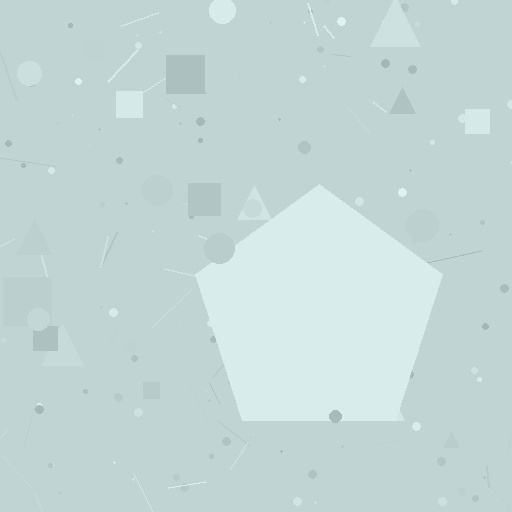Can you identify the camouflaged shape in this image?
The camouflaged shape is a pentagon.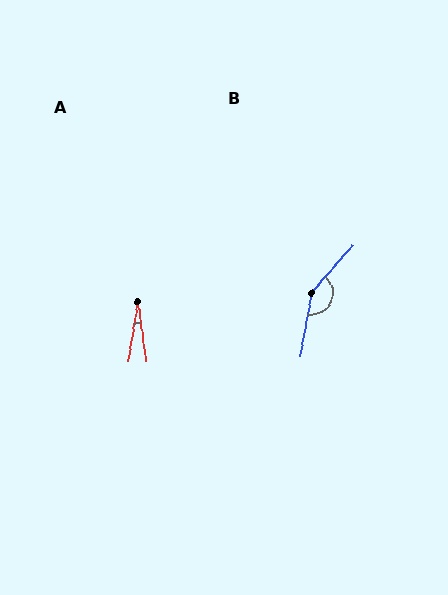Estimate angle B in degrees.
Approximately 149 degrees.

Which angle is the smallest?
A, at approximately 17 degrees.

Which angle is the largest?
B, at approximately 149 degrees.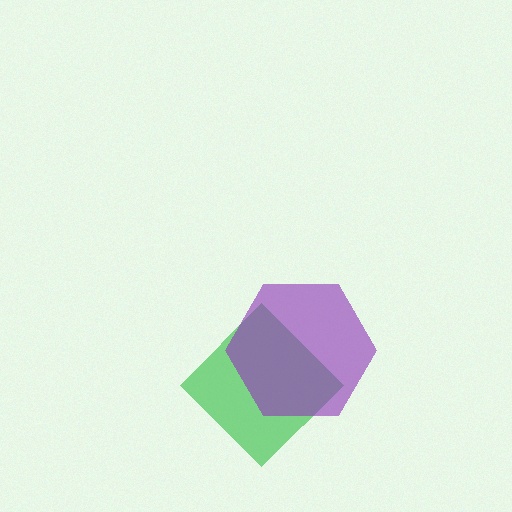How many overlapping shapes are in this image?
There are 2 overlapping shapes in the image.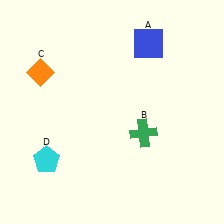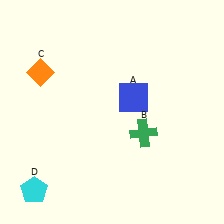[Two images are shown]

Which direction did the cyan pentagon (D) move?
The cyan pentagon (D) moved down.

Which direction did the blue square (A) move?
The blue square (A) moved down.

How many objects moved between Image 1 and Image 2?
2 objects moved between the two images.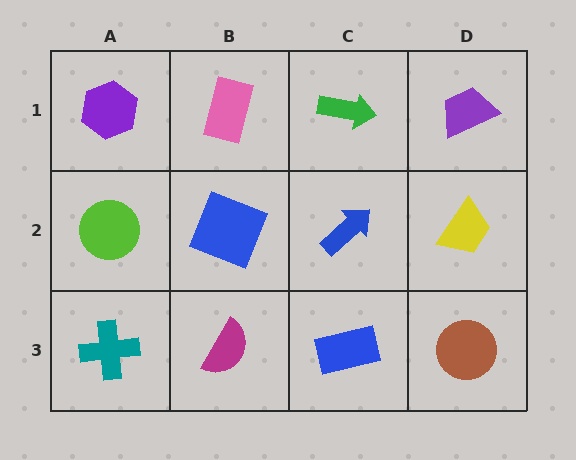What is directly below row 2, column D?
A brown circle.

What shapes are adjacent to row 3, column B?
A blue square (row 2, column B), a teal cross (row 3, column A), a blue rectangle (row 3, column C).